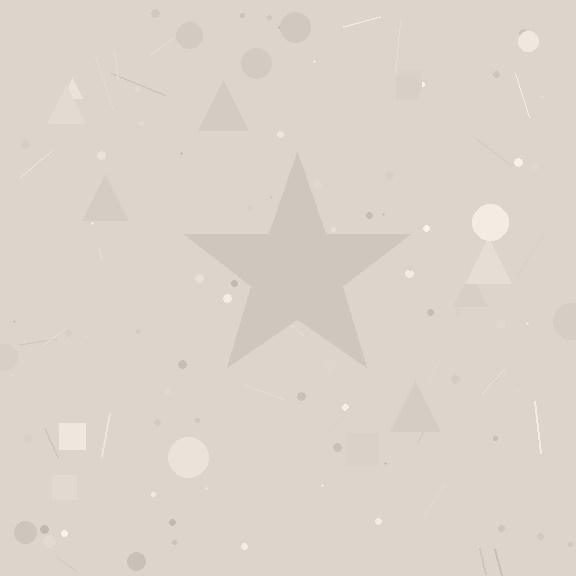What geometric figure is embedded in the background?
A star is embedded in the background.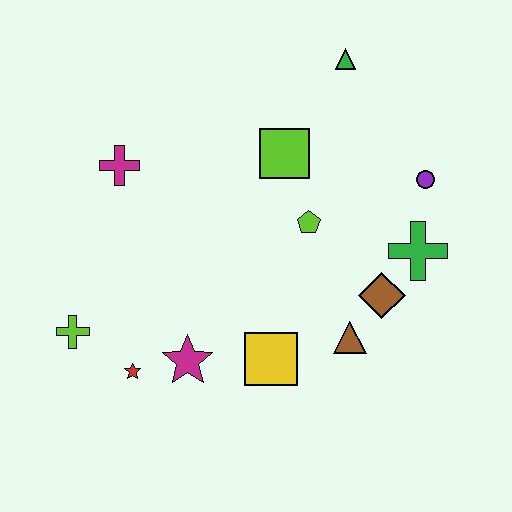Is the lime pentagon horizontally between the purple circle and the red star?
Yes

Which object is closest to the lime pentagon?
The lime square is closest to the lime pentagon.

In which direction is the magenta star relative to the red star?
The magenta star is to the right of the red star.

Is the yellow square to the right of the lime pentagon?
No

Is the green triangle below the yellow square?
No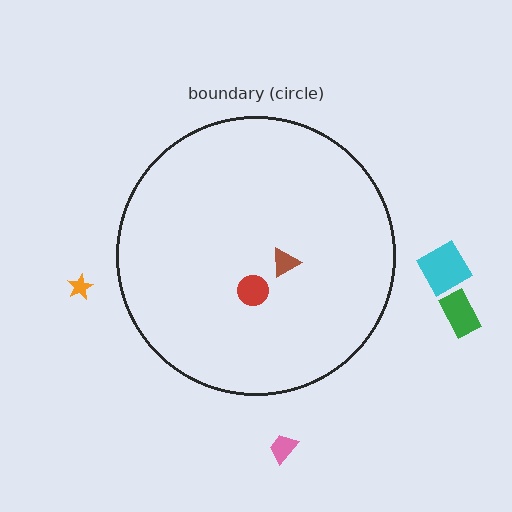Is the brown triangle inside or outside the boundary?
Inside.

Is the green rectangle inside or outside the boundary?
Outside.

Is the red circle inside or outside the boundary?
Inside.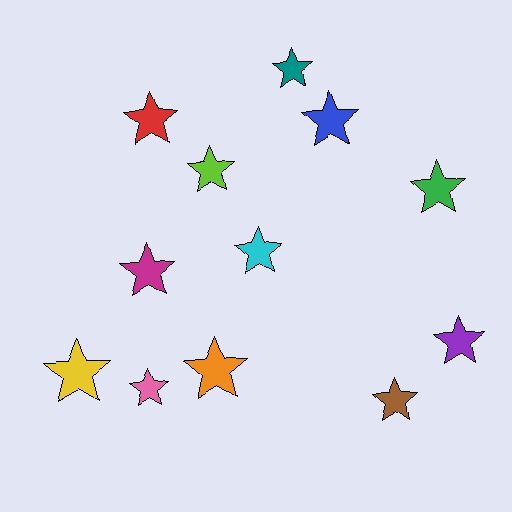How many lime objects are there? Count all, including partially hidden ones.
There is 1 lime object.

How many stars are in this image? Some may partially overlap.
There are 12 stars.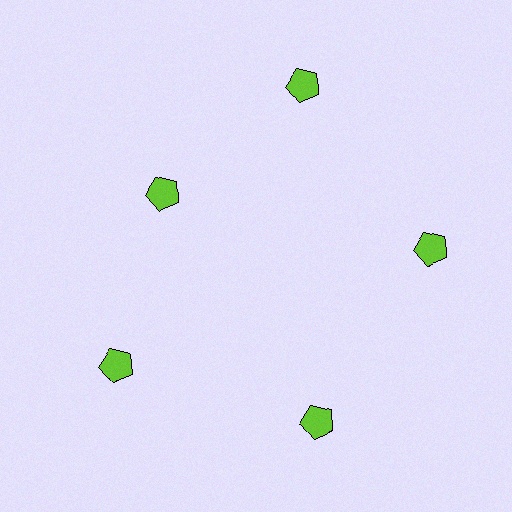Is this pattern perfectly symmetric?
No. The 5 lime pentagons are arranged in a ring, but one element near the 10 o'clock position is pulled inward toward the center, breaking the 5-fold rotational symmetry.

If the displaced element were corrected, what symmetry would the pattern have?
It would have 5-fold rotational symmetry — the pattern would map onto itself every 72 degrees.